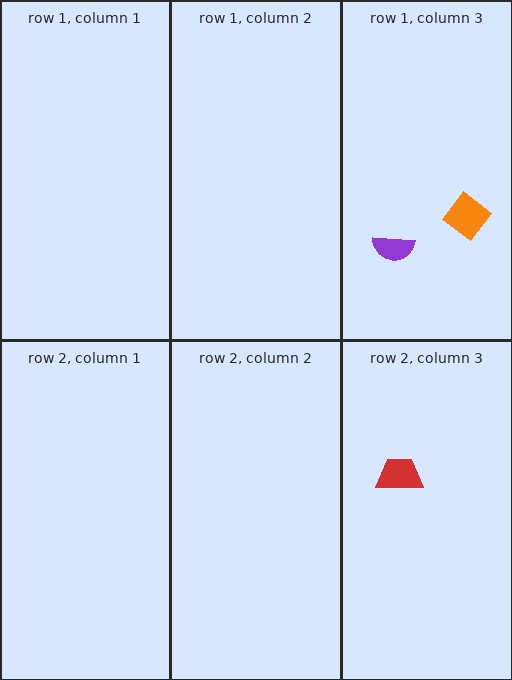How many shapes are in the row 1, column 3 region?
2.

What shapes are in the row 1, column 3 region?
The orange diamond, the purple semicircle.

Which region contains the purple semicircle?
The row 1, column 3 region.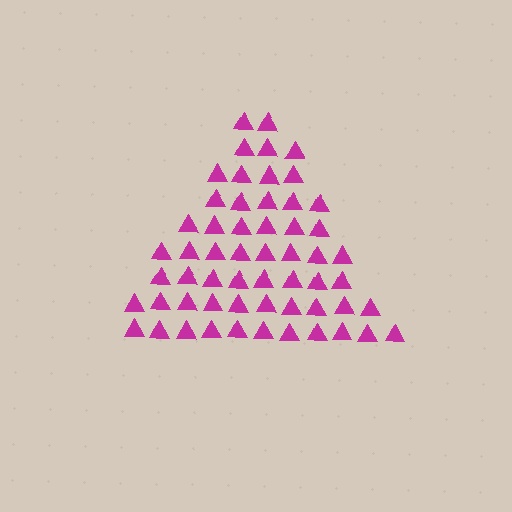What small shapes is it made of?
It is made of small triangles.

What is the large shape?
The large shape is a triangle.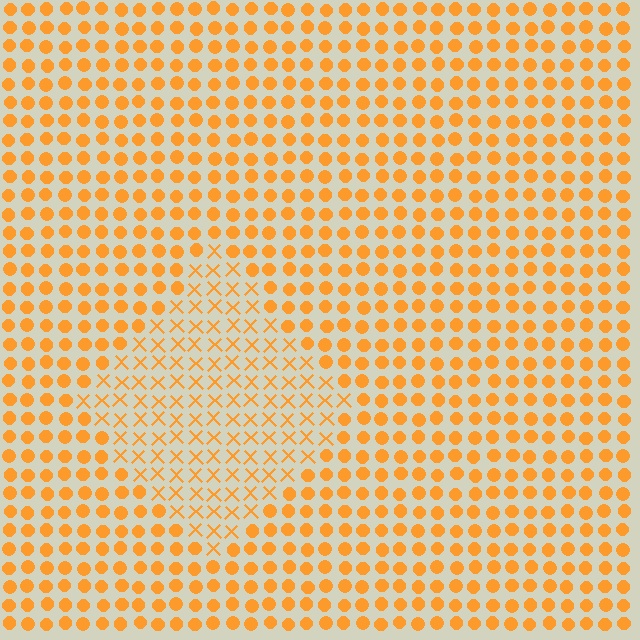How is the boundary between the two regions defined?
The boundary is defined by a change in element shape: X marks inside vs. circles outside. All elements share the same color and spacing.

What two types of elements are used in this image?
The image uses X marks inside the diamond region and circles outside it.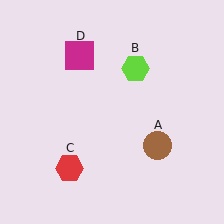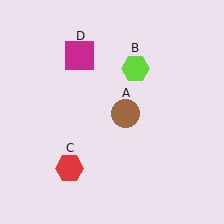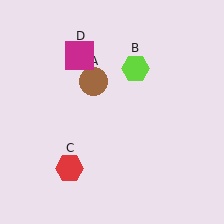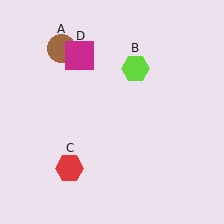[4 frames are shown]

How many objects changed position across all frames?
1 object changed position: brown circle (object A).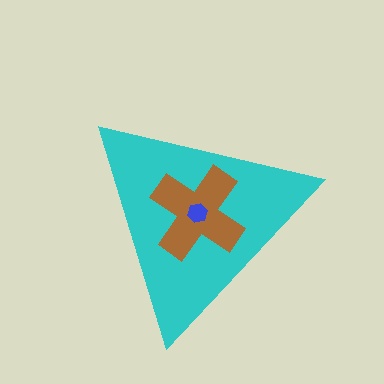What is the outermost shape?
The cyan triangle.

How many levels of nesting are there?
3.